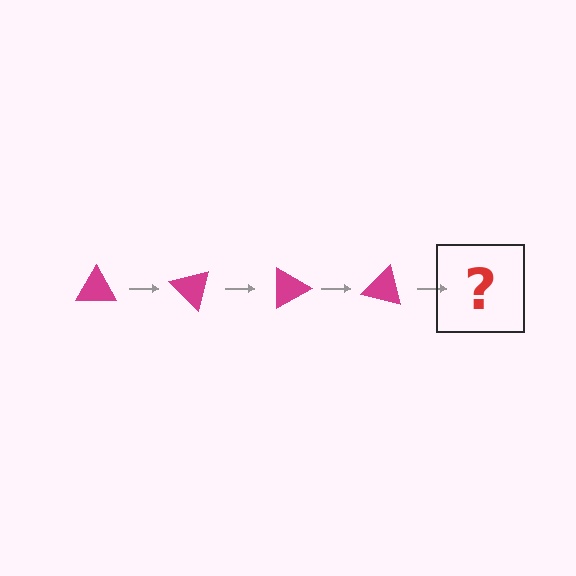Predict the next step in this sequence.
The next step is a magenta triangle rotated 180 degrees.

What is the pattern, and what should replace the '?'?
The pattern is that the triangle rotates 45 degrees each step. The '?' should be a magenta triangle rotated 180 degrees.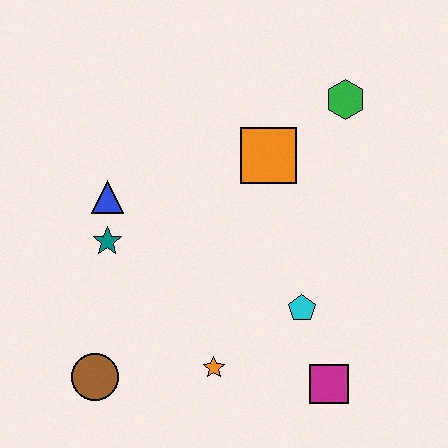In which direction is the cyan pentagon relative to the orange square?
The cyan pentagon is below the orange square.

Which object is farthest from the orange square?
The brown circle is farthest from the orange square.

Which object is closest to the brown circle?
The orange star is closest to the brown circle.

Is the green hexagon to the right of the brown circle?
Yes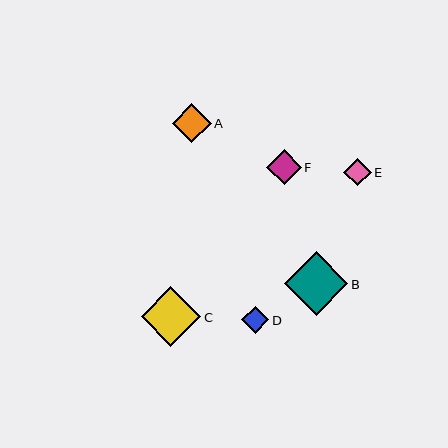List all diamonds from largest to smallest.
From largest to smallest: B, C, A, F, E, D.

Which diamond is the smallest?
Diamond D is the smallest with a size of approximately 27 pixels.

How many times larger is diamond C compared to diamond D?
Diamond C is approximately 2.2 times the size of diamond D.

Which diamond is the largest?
Diamond B is the largest with a size of approximately 63 pixels.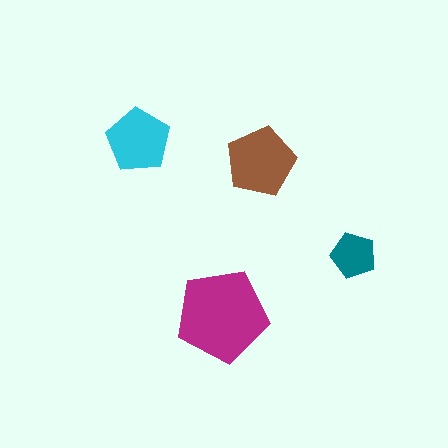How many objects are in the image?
There are 4 objects in the image.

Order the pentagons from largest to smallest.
the magenta one, the brown one, the cyan one, the teal one.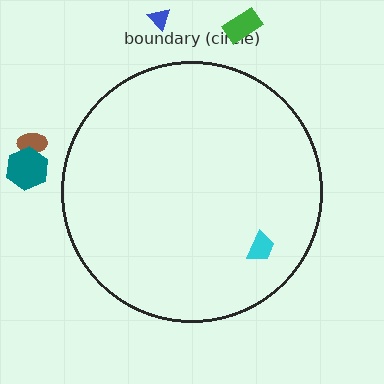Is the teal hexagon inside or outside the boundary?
Outside.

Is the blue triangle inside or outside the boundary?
Outside.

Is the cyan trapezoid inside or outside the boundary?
Inside.